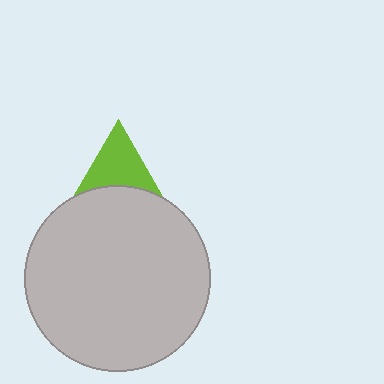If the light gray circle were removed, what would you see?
You would see the complete lime triangle.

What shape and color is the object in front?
The object in front is a light gray circle.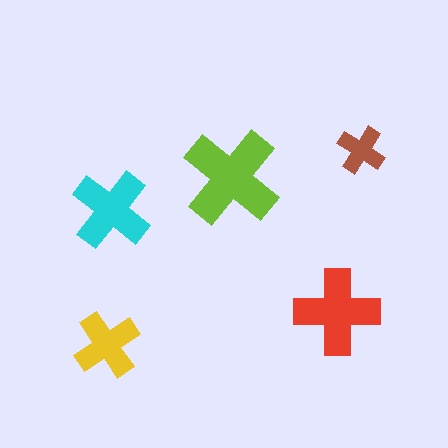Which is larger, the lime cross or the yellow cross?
The lime one.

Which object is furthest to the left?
The yellow cross is leftmost.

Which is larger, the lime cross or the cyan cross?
The lime one.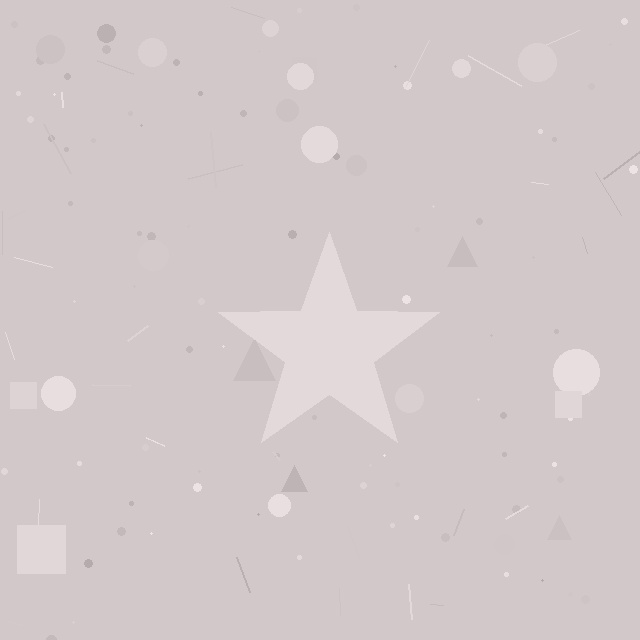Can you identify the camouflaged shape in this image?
The camouflaged shape is a star.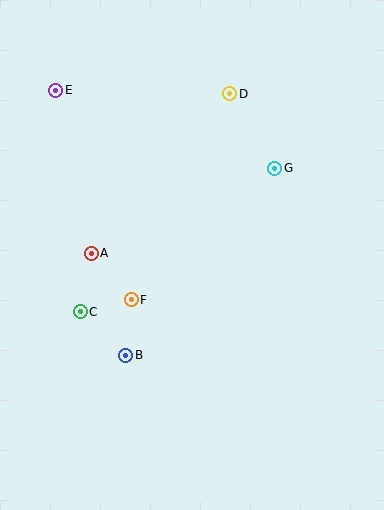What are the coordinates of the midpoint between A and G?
The midpoint between A and G is at (183, 211).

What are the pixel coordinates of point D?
Point D is at (230, 94).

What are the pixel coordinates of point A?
Point A is at (91, 254).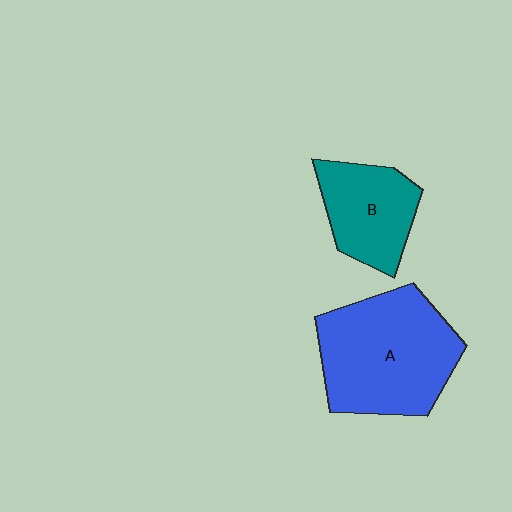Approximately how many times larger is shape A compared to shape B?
Approximately 1.7 times.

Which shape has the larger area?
Shape A (blue).